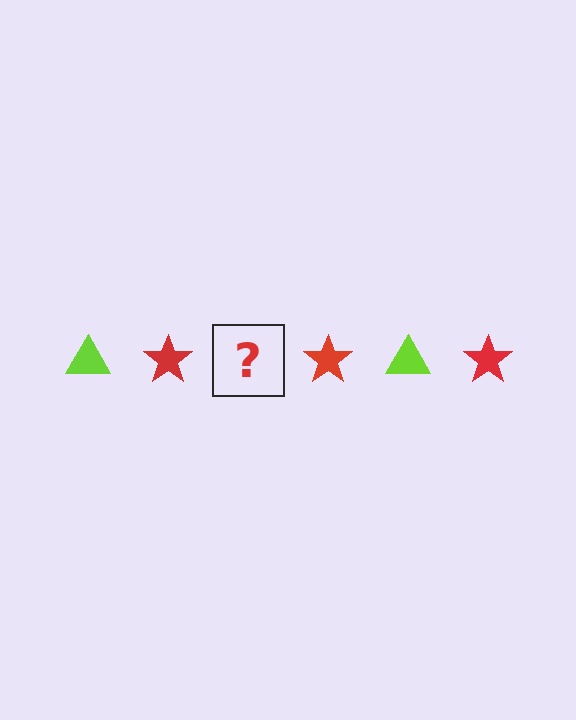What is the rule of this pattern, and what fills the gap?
The rule is that the pattern alternates between lime triangle and red star. The gap should be filled with a lime triangle.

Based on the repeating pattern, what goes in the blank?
The blank should be a lime triangle.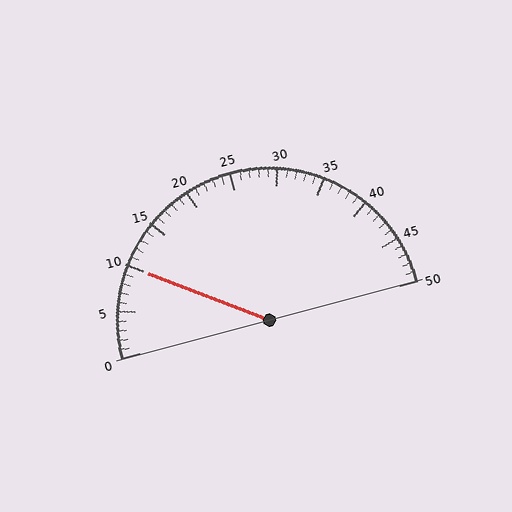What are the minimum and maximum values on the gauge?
The gauge ranges from 0 to 50.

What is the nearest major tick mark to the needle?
The nearest major tick mark is 10.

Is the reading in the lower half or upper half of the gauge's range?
The reading is in the lower half of the range (0 to 50).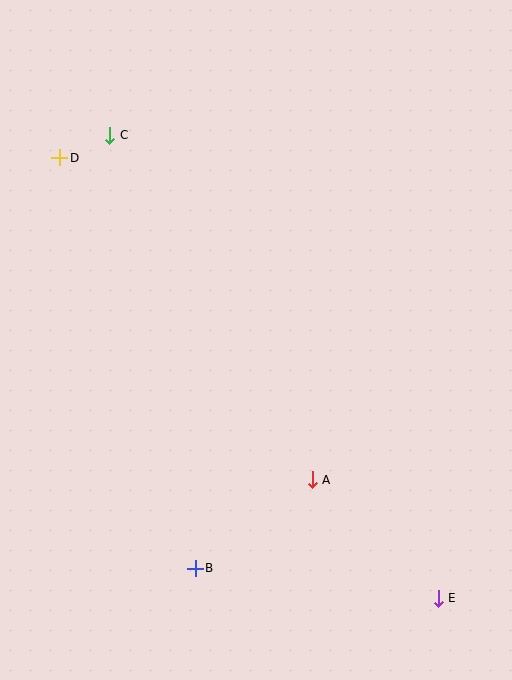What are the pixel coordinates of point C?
Point C is at (110, 135).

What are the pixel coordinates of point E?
Point E is at (438, 598).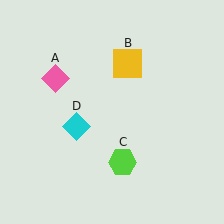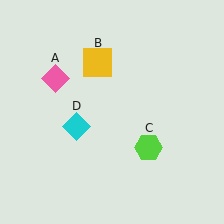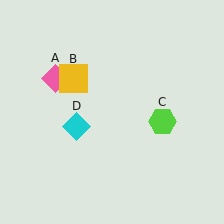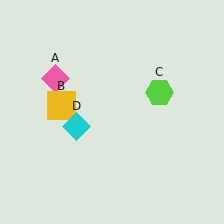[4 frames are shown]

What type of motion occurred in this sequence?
The yellow square (object B), lime hexagon (object C) rotated counterclockwise around the center of the scene.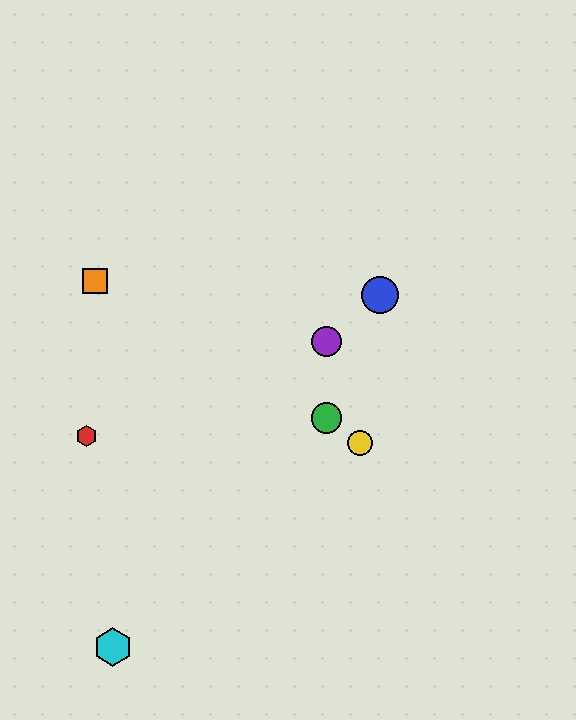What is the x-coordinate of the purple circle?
The purple circle is at x≈327.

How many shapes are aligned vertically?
2 shapes (the green circle, the purple circle) are aligned vertically.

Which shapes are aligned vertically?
The green circle, the purple circle are aligned vertically.